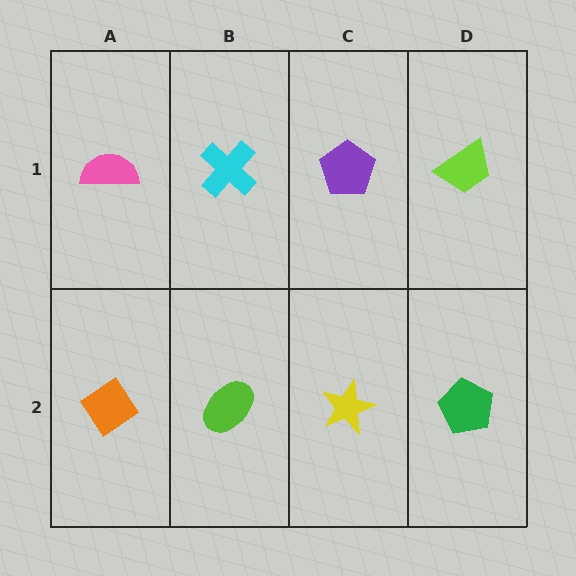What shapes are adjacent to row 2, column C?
A purple pentagon (row 1, column C), a lime ellipse (row 2, column B), a green pentagon (row 2, column D).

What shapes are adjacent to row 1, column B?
A lime ellipse (row 2, column B), a pink semicircle (row 1, column A), a purple pentagon (row 1, column C).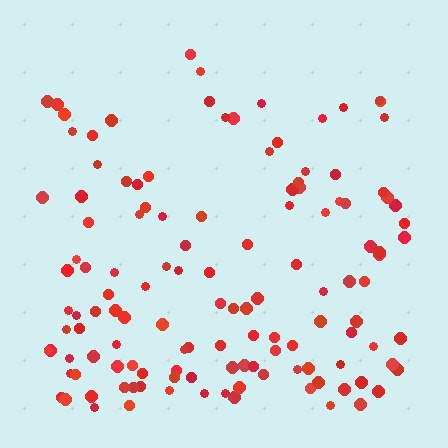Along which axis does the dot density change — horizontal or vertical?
Vertical.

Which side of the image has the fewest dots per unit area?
The top.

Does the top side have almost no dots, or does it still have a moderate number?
Still a moderate number, just noticeably fewer than the bottom.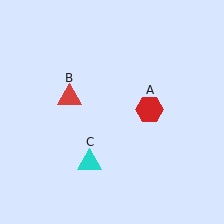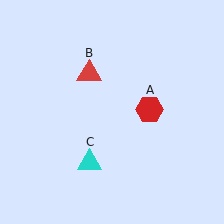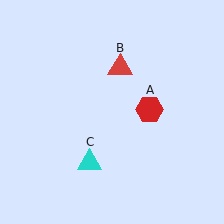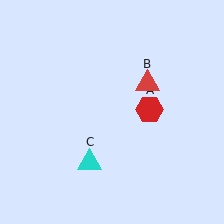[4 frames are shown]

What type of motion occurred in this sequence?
The red triangle (object B) rotated clockwise around the center of the scene.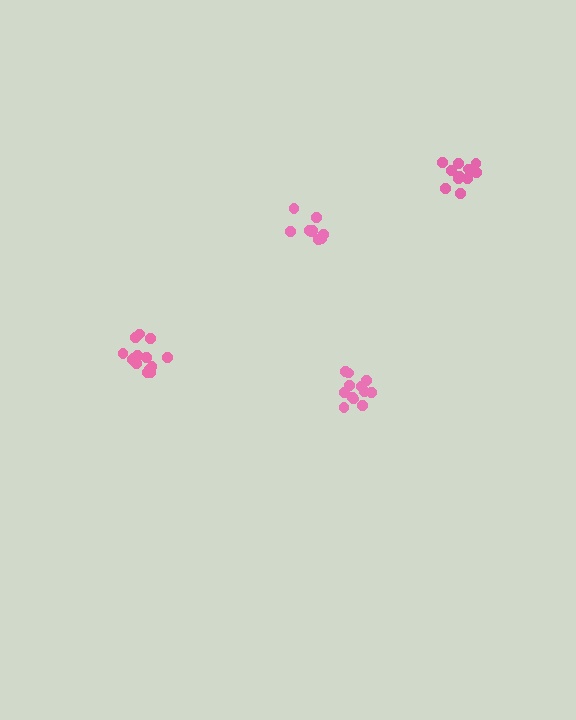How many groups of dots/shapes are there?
There are 4 groups.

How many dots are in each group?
Group 1: 9 dots, Group 2: 12 dots, Group 3: 14 dots, Group 4: 11 dots (46 total).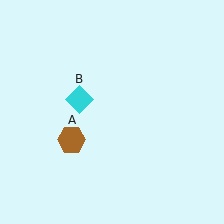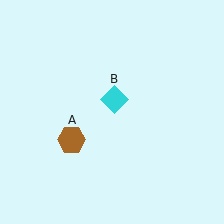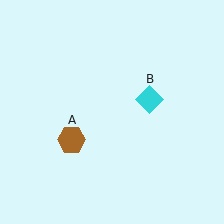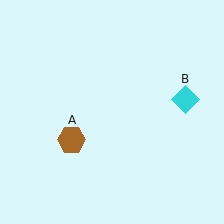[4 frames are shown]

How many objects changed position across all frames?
1 object changed position: cyan diamond (object B).